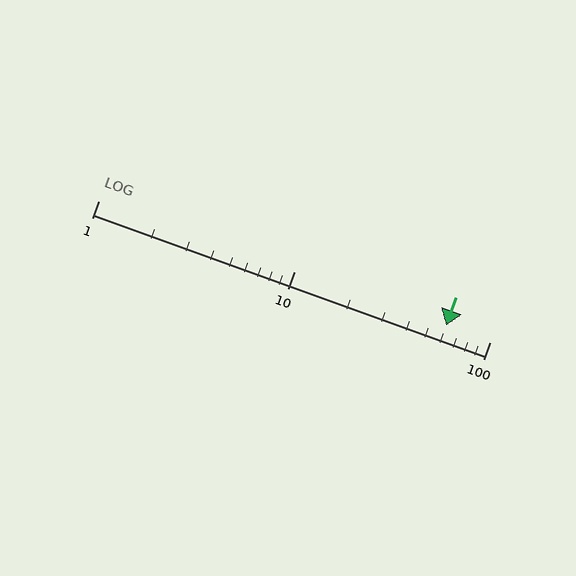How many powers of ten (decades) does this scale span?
The scale spans 2 decades, from 1 to 100.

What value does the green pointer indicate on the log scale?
The pointer indicates approximately 60.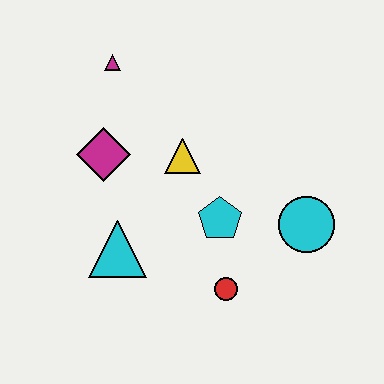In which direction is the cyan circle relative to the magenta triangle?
The cyan circle is to the right of the magenta triangle.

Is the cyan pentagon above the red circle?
Yes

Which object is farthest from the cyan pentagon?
The magenta triangle is farthest from the cyan pentagon.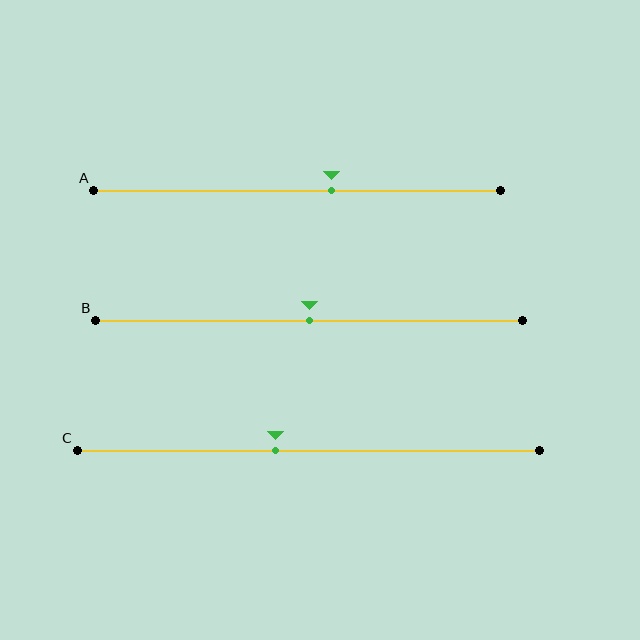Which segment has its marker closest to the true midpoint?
Segment B has its marker closest to the true midpoint.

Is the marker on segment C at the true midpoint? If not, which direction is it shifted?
No, the marker on segment C is shifted to the left by about 7% of the segment length.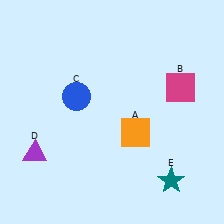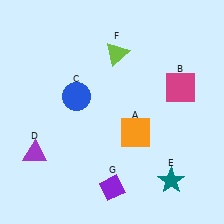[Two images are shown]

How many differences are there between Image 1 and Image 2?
There are 2 differences between the two images.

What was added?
A lime triangle (F), a purple diamond (G) were added in Image 2.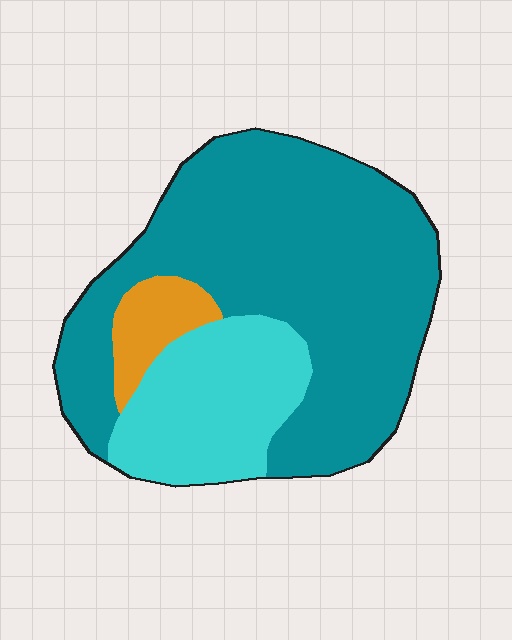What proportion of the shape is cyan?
Cyan covers 24% of the shape.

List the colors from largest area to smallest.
From largest to smallest: teal, cyan, orange.